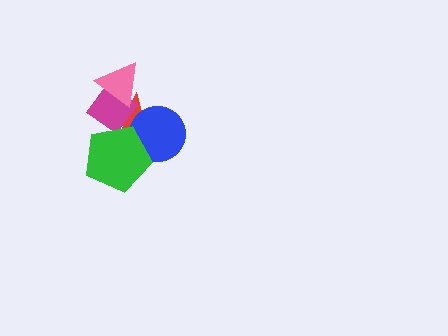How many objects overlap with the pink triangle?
2 objects overlap with the pink triangle.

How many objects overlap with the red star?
4 objects overlap with the red star.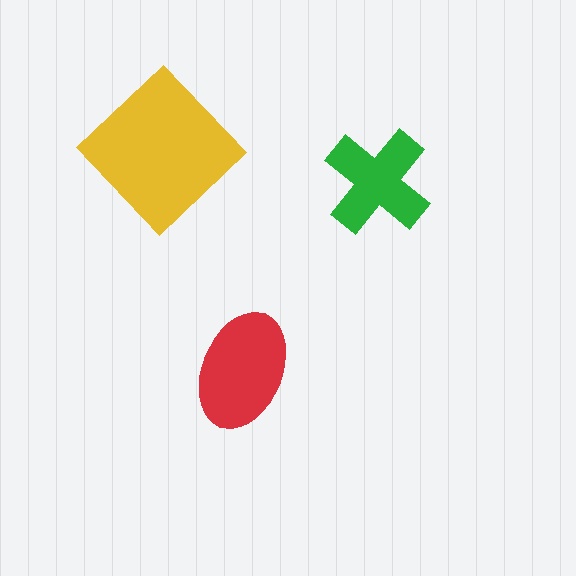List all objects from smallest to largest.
The green cross, the red ellipse, the yellow diamond.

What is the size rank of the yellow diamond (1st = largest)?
1st.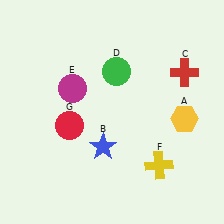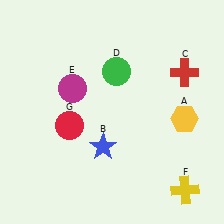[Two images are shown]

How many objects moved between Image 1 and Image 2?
1 object moved between the two images.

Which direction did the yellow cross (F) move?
The yellow cross (F) moved right.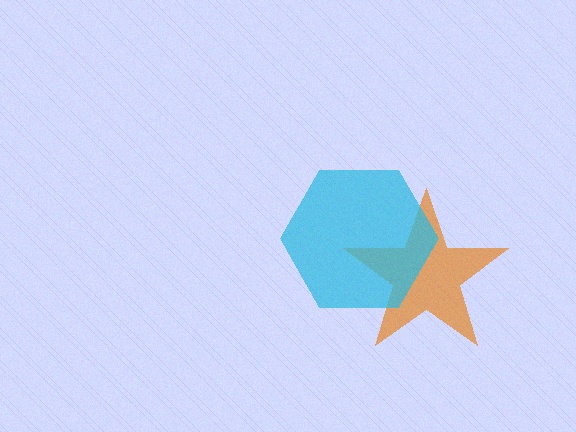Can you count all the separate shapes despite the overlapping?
Yes, there are 2 separate shapes.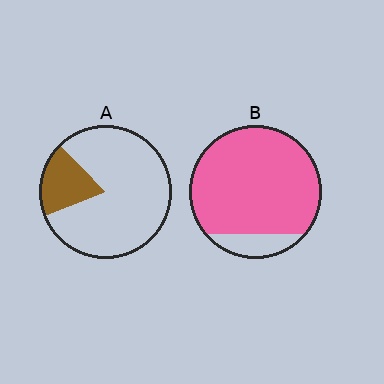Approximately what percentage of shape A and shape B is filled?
A is approximately 20% and B is approximately 85%.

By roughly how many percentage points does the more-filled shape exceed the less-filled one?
By roughly 70 percentage points (B over A).